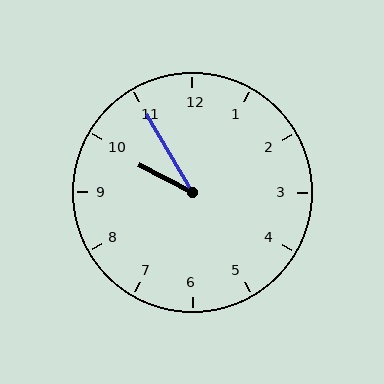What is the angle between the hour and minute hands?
Approximately 32 degrees.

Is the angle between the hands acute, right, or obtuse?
It is acute.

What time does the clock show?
9:55.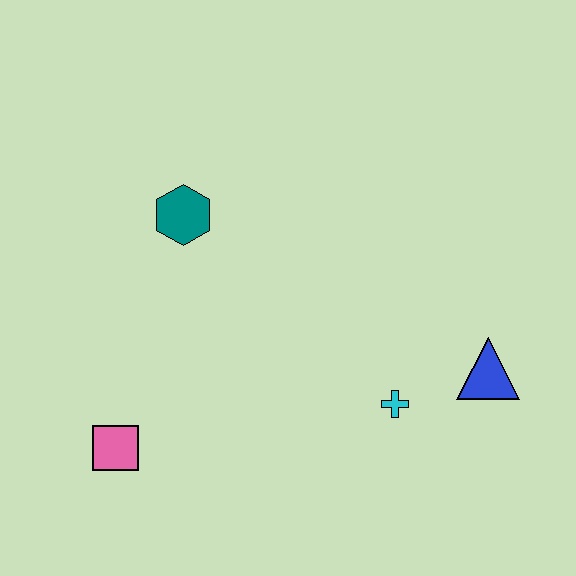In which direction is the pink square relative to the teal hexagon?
The pink square is below the teal hexagon.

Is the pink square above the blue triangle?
No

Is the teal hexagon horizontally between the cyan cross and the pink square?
Yes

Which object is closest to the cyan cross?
The blue triangle is closest to the cyan cross.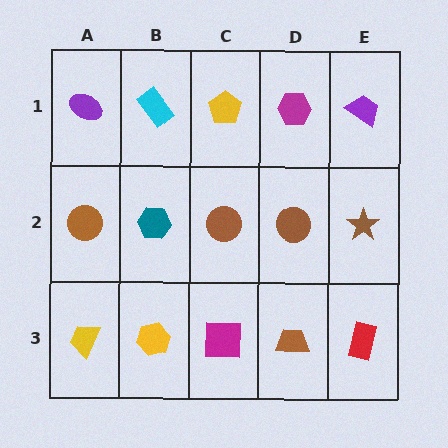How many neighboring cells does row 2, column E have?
3.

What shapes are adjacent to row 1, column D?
A brown circle (row 2, column D), a yellow pentagon (row 1, column C), a purple trapezoid (row 1, column E).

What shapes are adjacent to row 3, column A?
A brown circle (row 2, column A), a yellow hexagon (row 3, column B).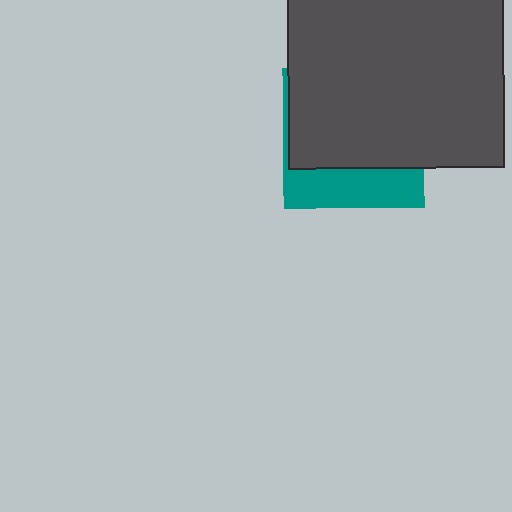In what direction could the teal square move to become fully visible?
The teal square could move down. That would shift it out from behind the dark gray square entirely.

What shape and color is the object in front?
The object in front is a dark gray square.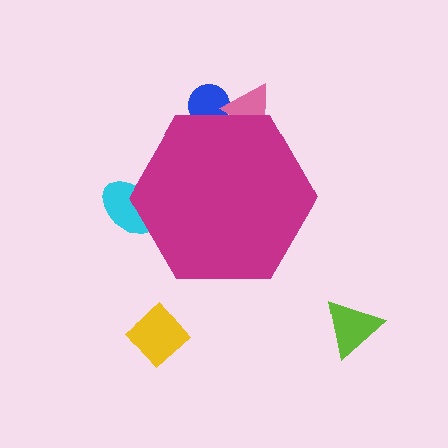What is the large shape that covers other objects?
A magenta hexagon.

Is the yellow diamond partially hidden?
No, the yellow diamond is fully visible.